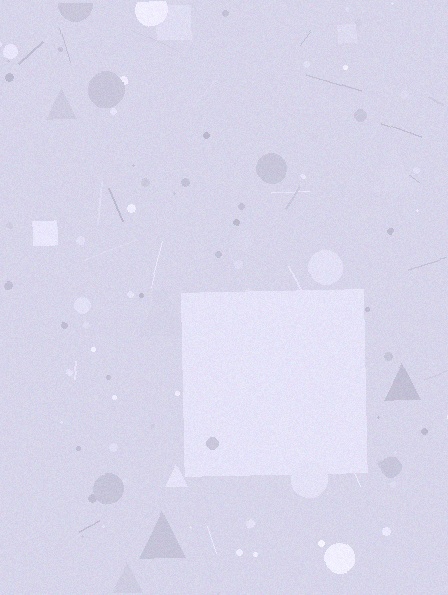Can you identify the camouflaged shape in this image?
The camouflaged shape is a square.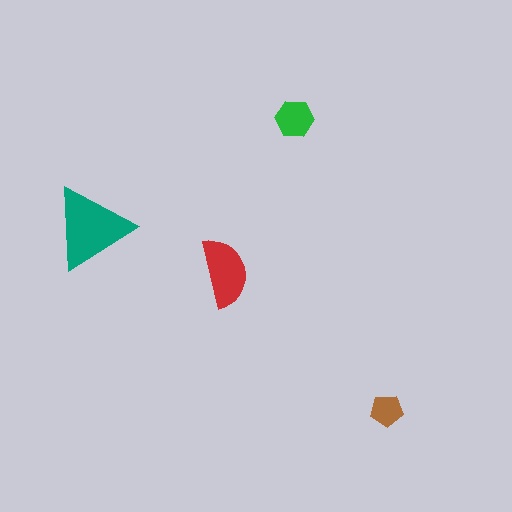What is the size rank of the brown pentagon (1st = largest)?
4th.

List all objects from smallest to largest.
The brown pentagon, the green hexagon, the red semicircle, the teal triangle.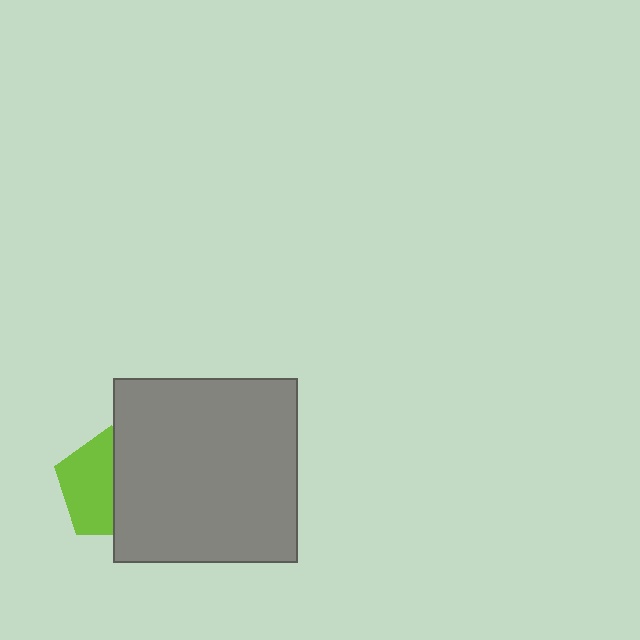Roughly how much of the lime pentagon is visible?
About half of it is visible (roughly 52%).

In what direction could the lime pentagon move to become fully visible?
The lime pentagon could move left. That would shift it out from behind the gray square entirely.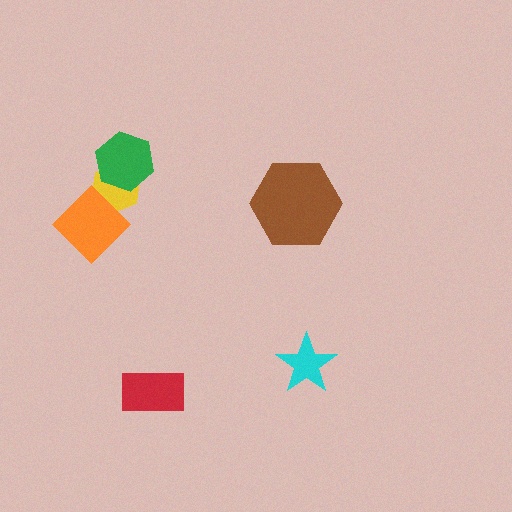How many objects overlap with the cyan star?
0 objects overlap with the cyan star.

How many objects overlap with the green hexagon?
1 object overlaps with the green hexagon.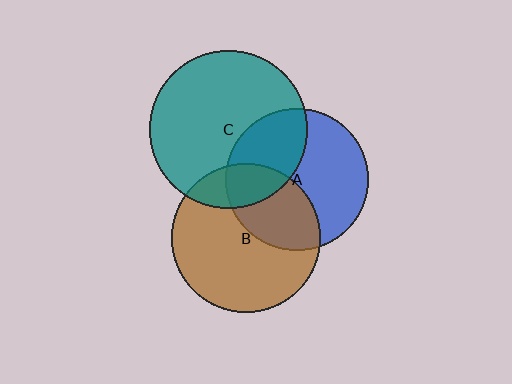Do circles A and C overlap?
Yes.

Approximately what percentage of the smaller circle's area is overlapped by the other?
Approximately 35%.